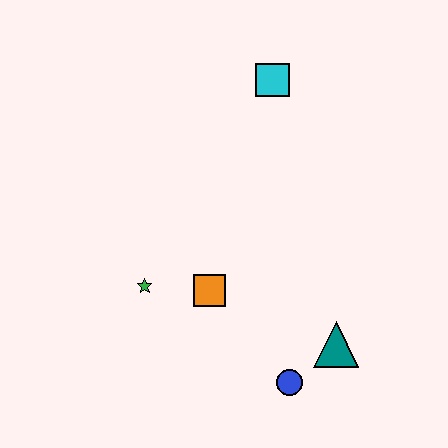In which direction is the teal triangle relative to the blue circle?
The teal triangle is to the right of the blue circle.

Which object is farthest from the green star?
The cyan square is farthest from the green star.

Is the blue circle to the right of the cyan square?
Yes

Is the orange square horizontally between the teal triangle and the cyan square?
No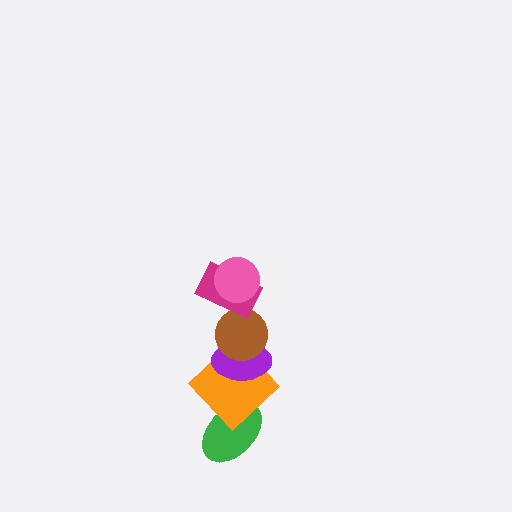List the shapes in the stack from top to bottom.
From top to bottom: the pink circle, the magenta rectangle, the brown circle, the purple ellipse, the orange diamond, the green ellipse.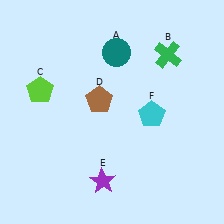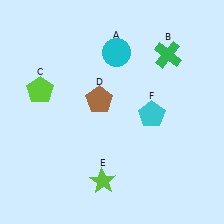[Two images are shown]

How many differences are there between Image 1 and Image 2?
There are 2 differences between the two images.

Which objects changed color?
A changed from teal to cyan. E changed from purple to lime.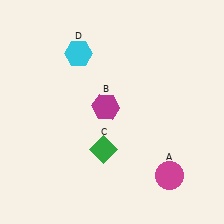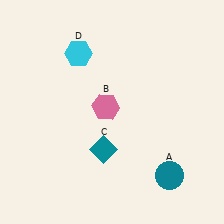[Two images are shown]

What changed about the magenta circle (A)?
In Image 1, A is magenta. In Image 2, it changed to teal.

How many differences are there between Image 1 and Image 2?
There are 3 differences between the two images.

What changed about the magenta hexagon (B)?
In Image 1, B is magenta. In Image 2, it changed to pink.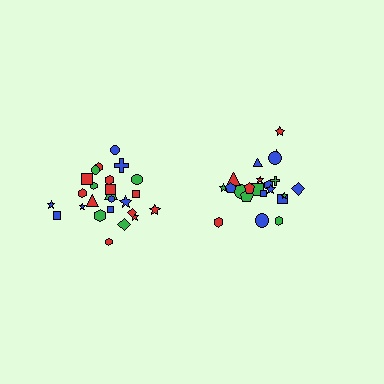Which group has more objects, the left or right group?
The left group.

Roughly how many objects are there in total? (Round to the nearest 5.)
Roughly 45 objects in total.